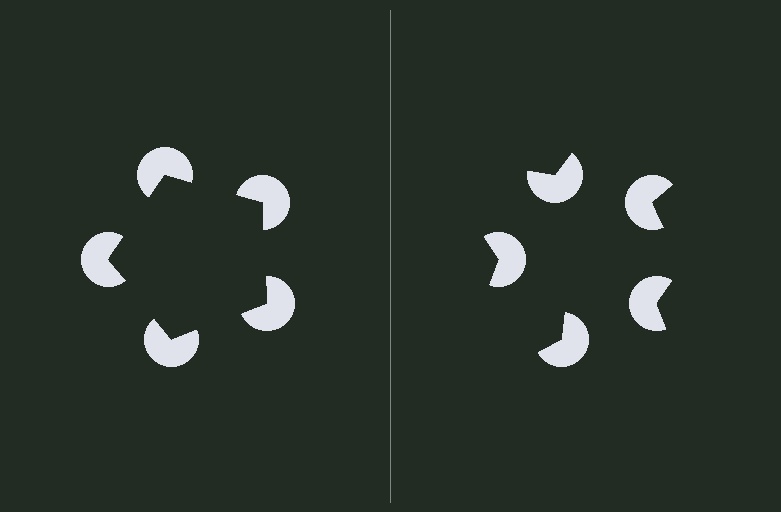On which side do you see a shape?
An illusory pentagon appears on the left side. On the right side the wedge cuts are rotated, so no coherent shape forms.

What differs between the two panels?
The pac-man discs are positioned identically on both sides; only the wedge orientations differ. On the left they align to a pentagon; on the right they are misaligned.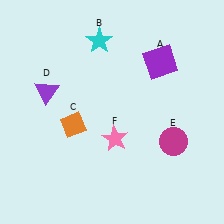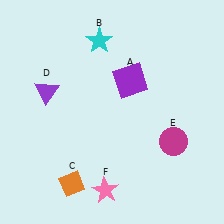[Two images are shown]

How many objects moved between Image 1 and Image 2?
3 objects moved between the two images.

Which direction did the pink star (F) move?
The pink star (F) moved down.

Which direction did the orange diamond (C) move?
The orange diamond (C) moved down.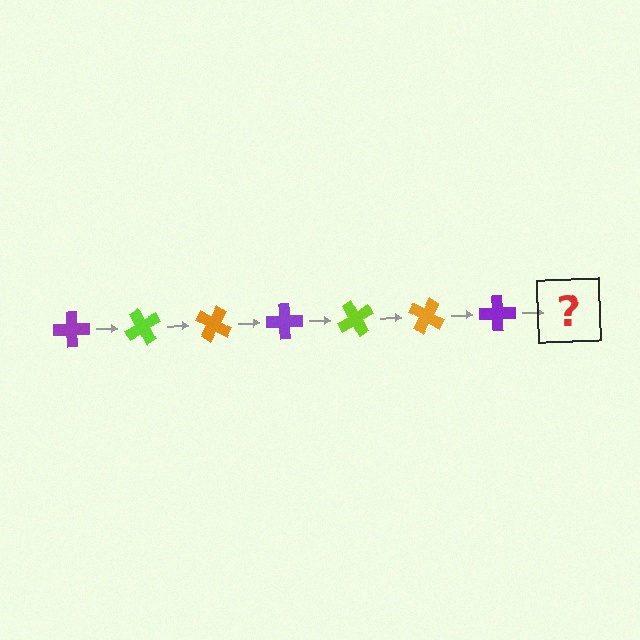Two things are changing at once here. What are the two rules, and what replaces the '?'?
The two rules are that it rotates 60 degrees each step and the color cycles through purple, lime, and orange. The '?' should be a lime cross, rotated 420 degrees from the start.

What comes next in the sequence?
The next element should be a lime cross, rotated 420 degrees from the start.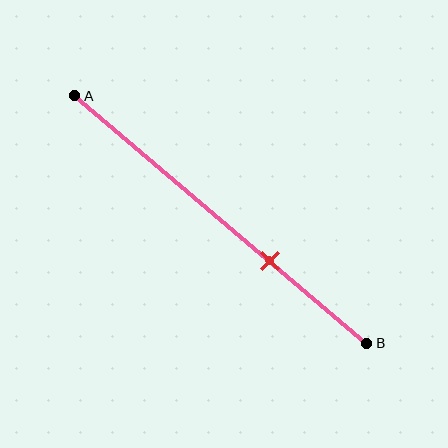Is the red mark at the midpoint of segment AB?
No, the mark is at about 65% from A, not at the 50% midpoint.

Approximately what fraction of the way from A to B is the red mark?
The red mark is approximately 65% of the way from A to B.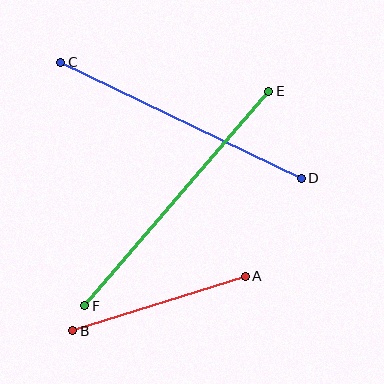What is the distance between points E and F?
The distance is approximately 282 pixels.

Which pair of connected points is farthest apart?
Points E and F are farthest apart.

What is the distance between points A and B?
The distance is approximately 181 pixels.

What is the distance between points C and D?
The distance is approximately 267 pixels.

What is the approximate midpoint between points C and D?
The midpoint is at approximately (181, 120) pixels.